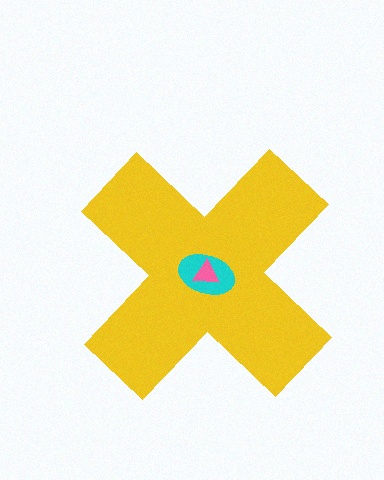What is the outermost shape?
The yellow cross.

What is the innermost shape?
The pink triangle.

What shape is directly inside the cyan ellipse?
The pink triangle.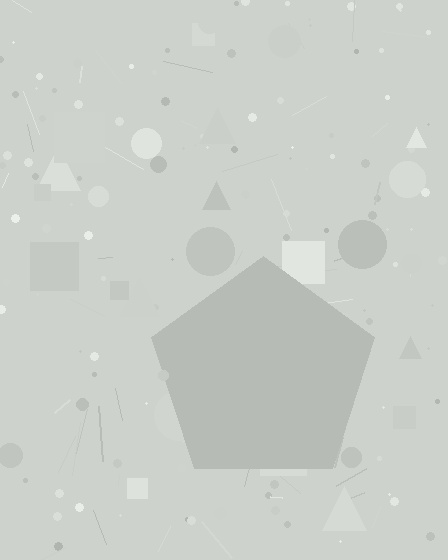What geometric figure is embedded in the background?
A pentagon is embedded in the background.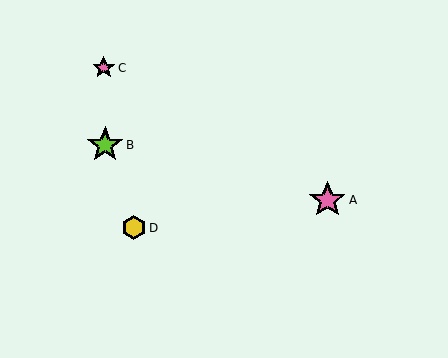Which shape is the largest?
The pink star (labeled A) is the largest.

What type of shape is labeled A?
Shape A is a pink star.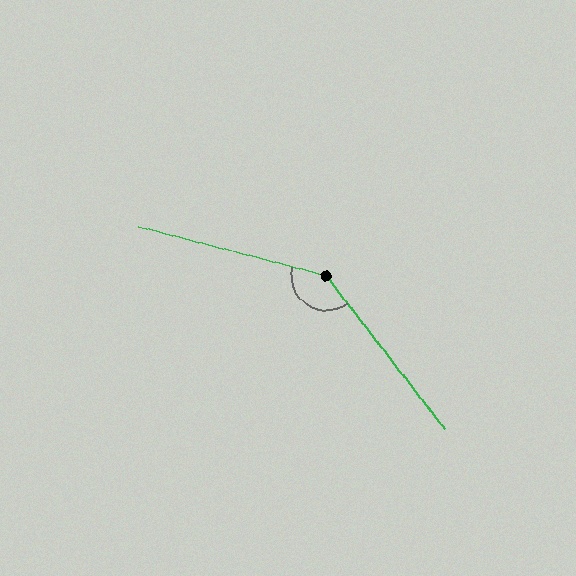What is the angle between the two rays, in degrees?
Approximately 142 degrees.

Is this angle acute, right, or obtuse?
It is obtuse.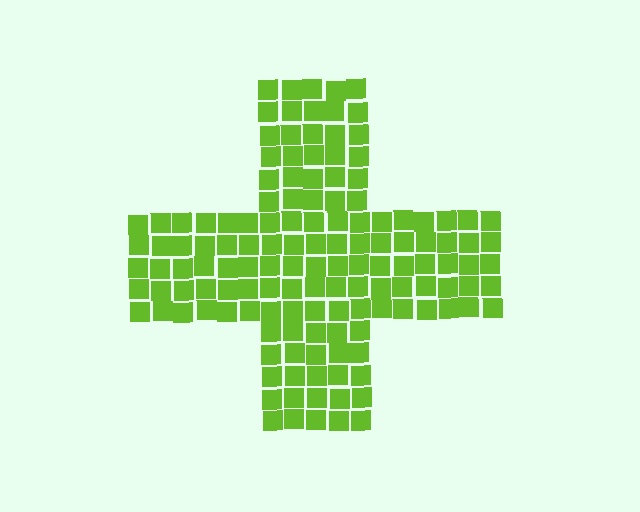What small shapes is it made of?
It is made of small squares.